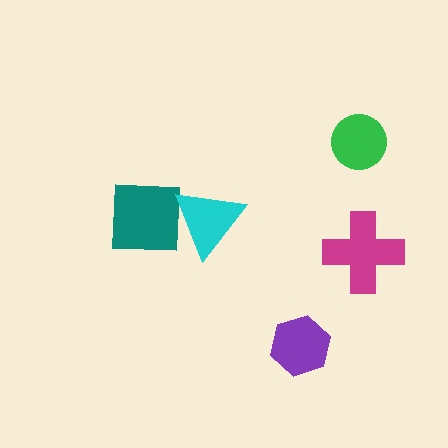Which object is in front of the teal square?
The cyan triangle is in front of the teal square.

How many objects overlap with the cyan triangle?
1 object overlaps with the cyan triangle.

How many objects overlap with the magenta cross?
0 objects overlap with the magenta cross.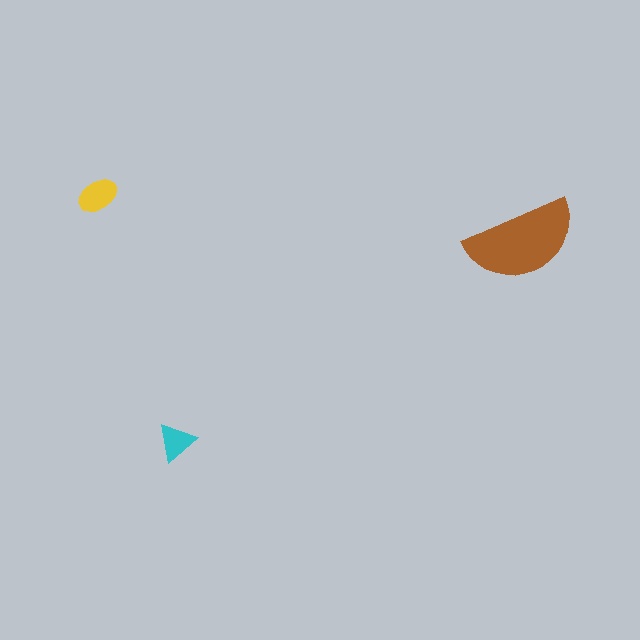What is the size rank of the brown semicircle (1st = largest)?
1st.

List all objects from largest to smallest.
The brown semicircle, the yellow ellipse, the cyan triangle.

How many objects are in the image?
There are 3 objects in the image.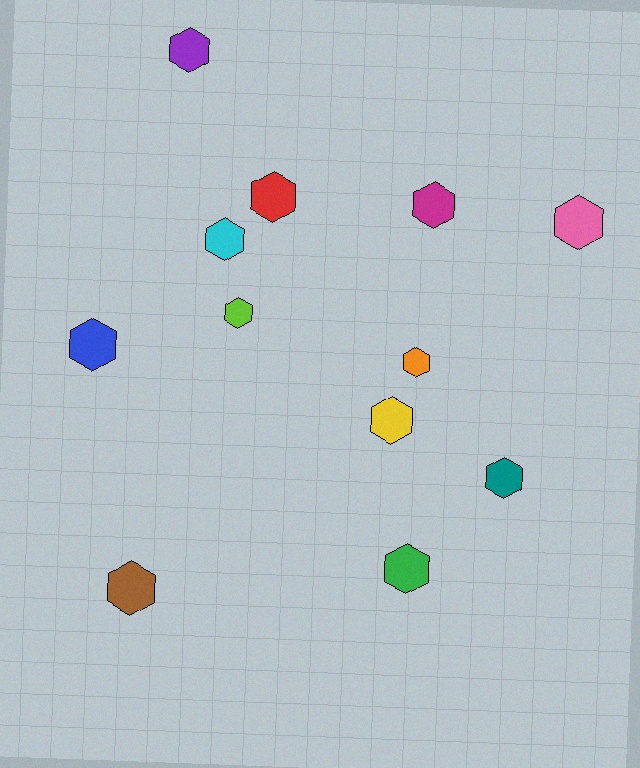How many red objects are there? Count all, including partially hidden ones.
There is 1 red object.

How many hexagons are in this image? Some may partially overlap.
There are 12 hexagons.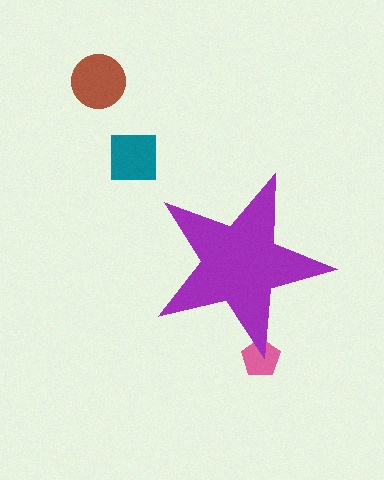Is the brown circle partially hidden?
No, the brown circle is fully visible.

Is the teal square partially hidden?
No, the teal square is fully visible.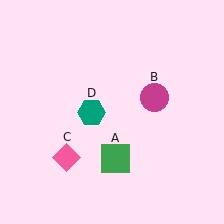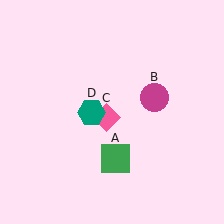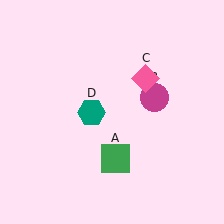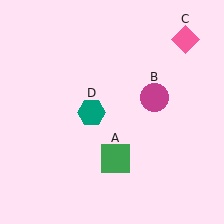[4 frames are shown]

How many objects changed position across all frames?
1 object changed position: pink diamond (object C).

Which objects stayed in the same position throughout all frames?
Green square (object A) and magenta circle (object B) and teal hexagon (object D) remained stationary.